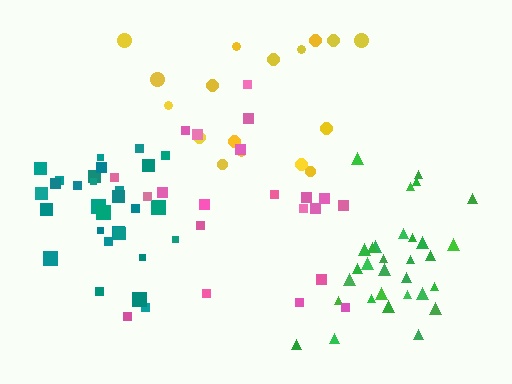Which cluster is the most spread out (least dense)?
Pink.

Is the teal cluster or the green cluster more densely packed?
Green.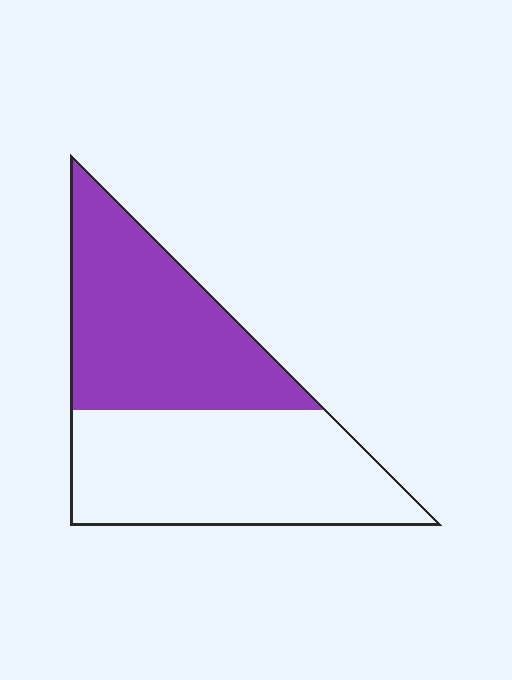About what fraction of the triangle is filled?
About one half (1/2).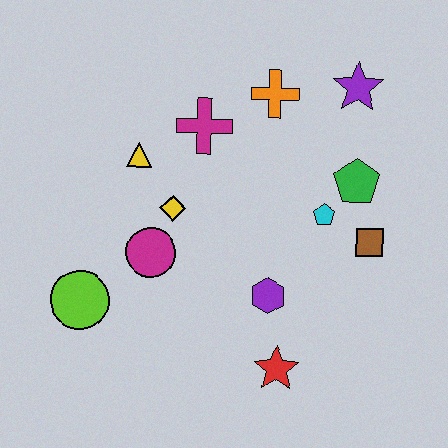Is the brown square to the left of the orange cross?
No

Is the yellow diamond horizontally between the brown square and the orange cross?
No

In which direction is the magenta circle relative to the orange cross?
The magenta circle is below the orange cross.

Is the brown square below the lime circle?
No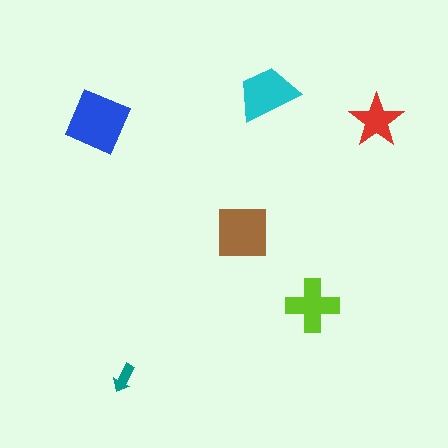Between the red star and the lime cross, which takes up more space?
The lime cross.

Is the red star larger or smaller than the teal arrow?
Larger.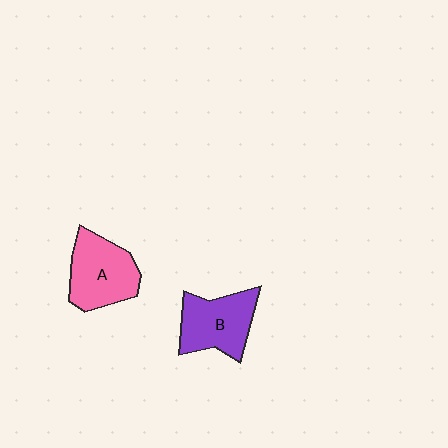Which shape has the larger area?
Shape A (pink).